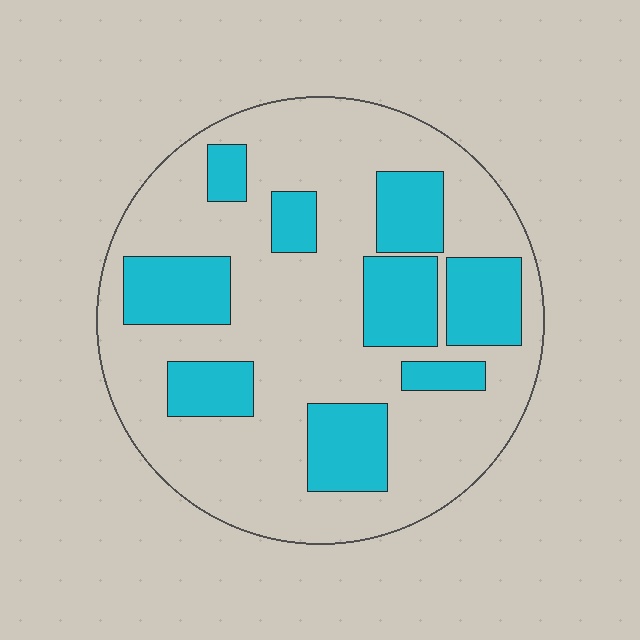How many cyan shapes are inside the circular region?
9.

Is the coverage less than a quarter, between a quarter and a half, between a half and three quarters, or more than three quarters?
Between a quarter and a half.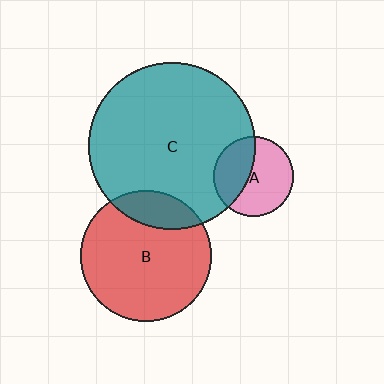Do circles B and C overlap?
Yes.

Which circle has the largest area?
Circle C (teal).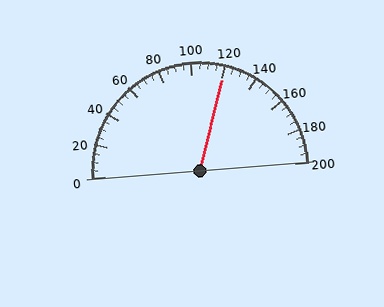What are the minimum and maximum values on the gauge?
The gauge ranges from 0 to 200.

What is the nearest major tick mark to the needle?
The nearest major tick mark is 120.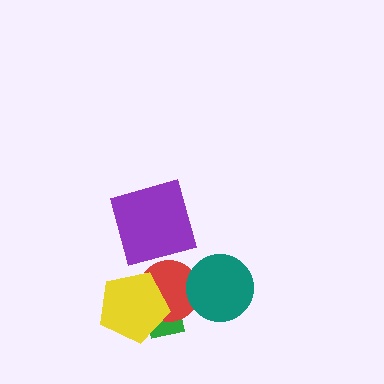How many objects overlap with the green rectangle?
2 objects overlap with the green rectangle.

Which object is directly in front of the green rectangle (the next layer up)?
The red circle is directly in front of the green rectangle.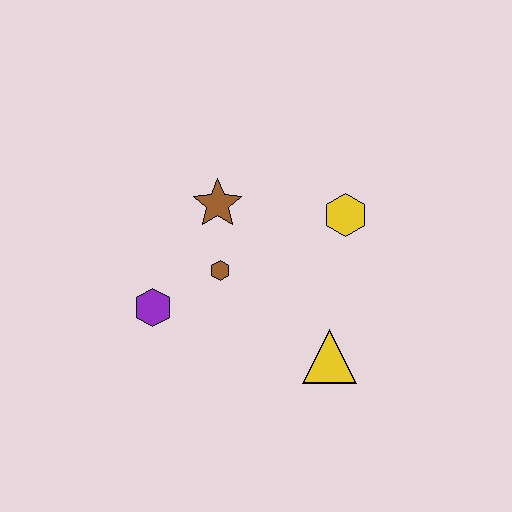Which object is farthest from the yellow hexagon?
The purple hexagon is farthest from the yellow hexagon.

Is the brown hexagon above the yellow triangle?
Yes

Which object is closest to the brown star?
The brown hexagon is closest to the brown star.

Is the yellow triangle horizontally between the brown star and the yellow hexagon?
Yes